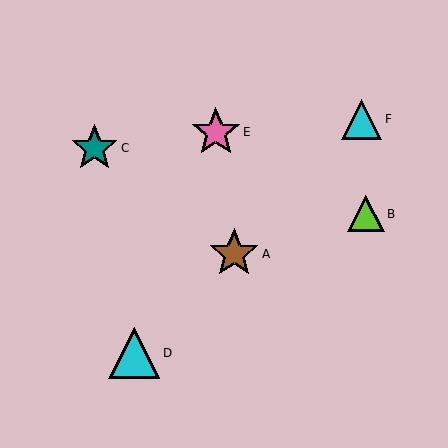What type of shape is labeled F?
Shape F is a cyan triangle.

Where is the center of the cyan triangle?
The center of the cyan triangle is at (362, 120).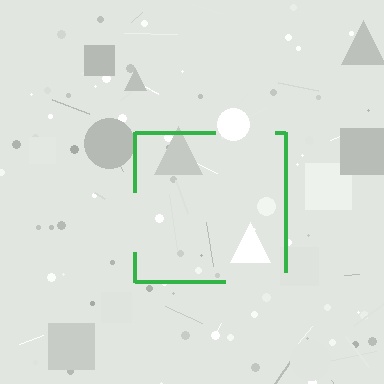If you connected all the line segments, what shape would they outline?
They would outline a square.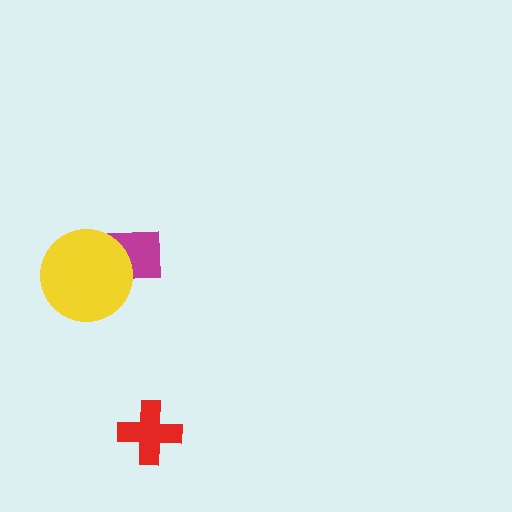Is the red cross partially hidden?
No, no other shape covers it.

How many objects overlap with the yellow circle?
1 object overlaps with the yellow circle.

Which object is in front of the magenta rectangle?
The yellow circle is in front of the magenta rectangle.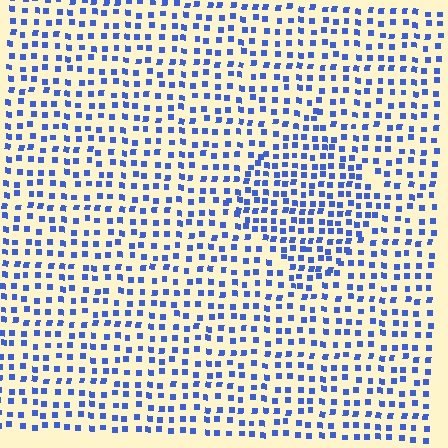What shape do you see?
I see a diamond.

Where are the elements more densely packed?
The elements are more densely packed inside the diamond boundary.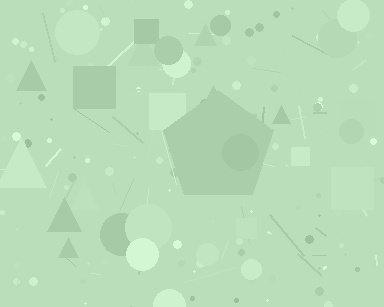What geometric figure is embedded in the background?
A pentagon is embedded in the background.